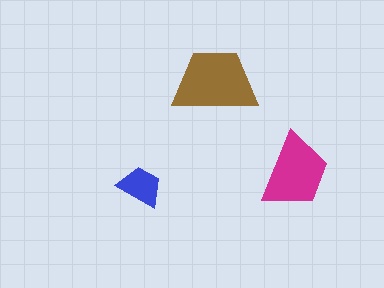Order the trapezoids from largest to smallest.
the brown one, the magenta one, the blue one.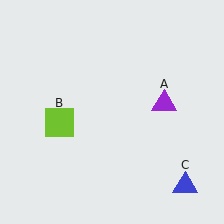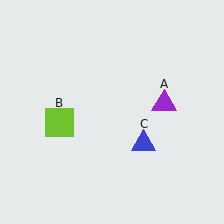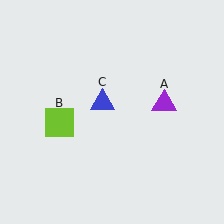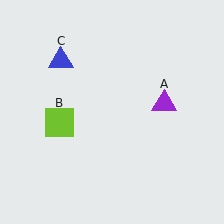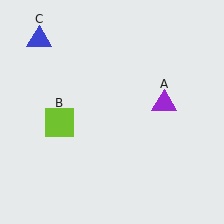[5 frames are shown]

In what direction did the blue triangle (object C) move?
The blue triangle (object C) moved up and to the left.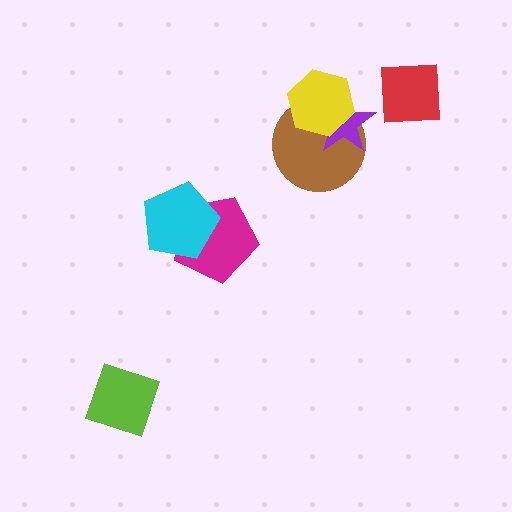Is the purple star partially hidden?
Yes, it is partially covered by another shape.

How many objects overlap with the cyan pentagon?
1 object overlaps with the cyan pentagon.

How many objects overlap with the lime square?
0 objects overlap with the lime square.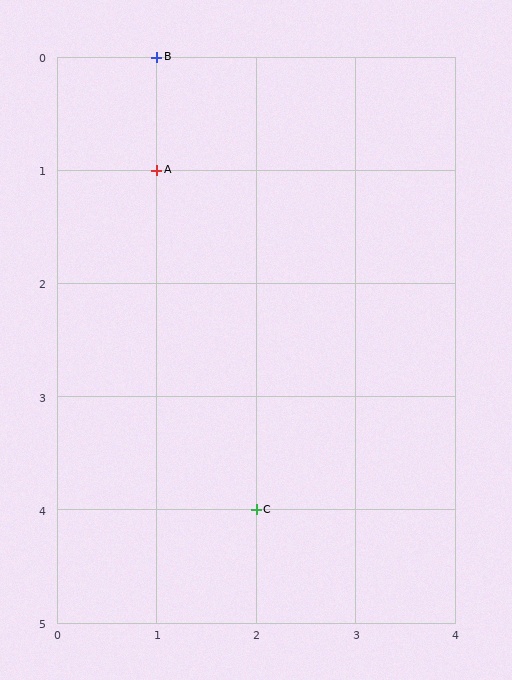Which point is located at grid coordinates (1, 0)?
Point B is at (1, 0).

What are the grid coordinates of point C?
Point C is at grid coordinates (2, 4).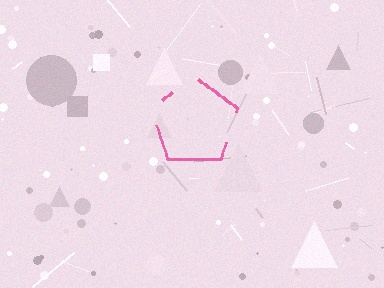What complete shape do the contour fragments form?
The contour fragments form a pentagon.